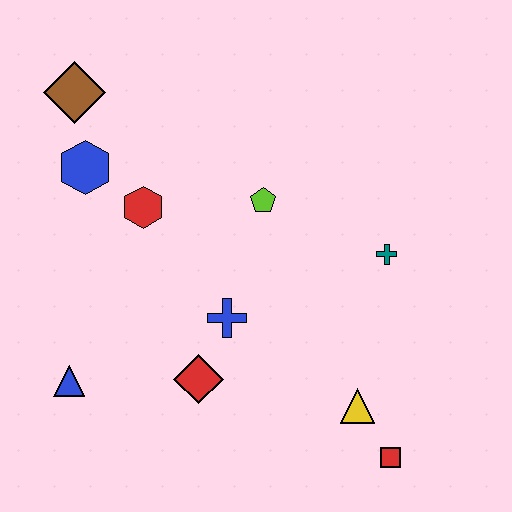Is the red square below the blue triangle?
Yes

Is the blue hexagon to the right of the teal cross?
No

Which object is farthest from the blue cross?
The brown diamond is farthest from the blue cross.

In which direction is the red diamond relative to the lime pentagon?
The red diamond is below the lime pentagon.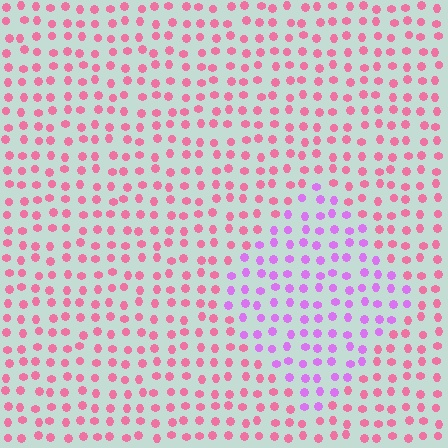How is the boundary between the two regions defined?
The boundary is defined purely by a slight shift in hue (about 48 degrees). Spacing, size, and orientation are identical on both sides.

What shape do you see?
I see a diamond.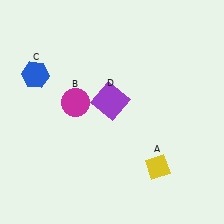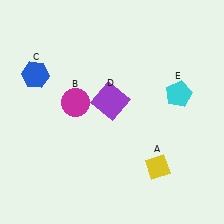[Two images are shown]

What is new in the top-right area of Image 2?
A cyan pentagon (E) was added in the top-right area of Image 2.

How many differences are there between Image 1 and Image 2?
There is 1 difference between the two images.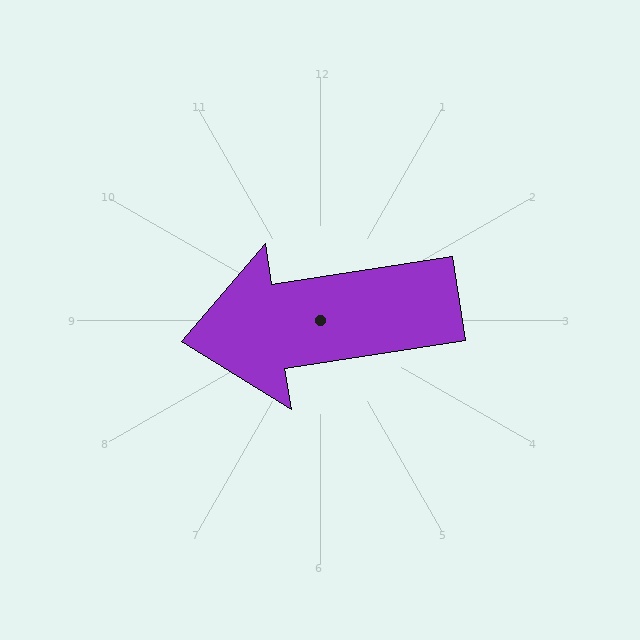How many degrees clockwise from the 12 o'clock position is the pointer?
Approximately 261 degrees.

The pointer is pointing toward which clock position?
Roughly 9 o'clock.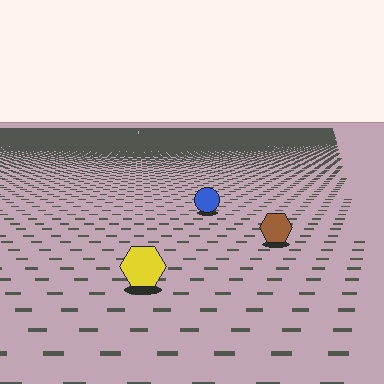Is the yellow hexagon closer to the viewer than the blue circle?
Yes. The yellow hexagon is closer — you can tell from the texture gradient: the ground texture is coarser near it.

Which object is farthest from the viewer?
The blue circle is farthest from the viewer. It appears smaller and the ground texture around it is denser.